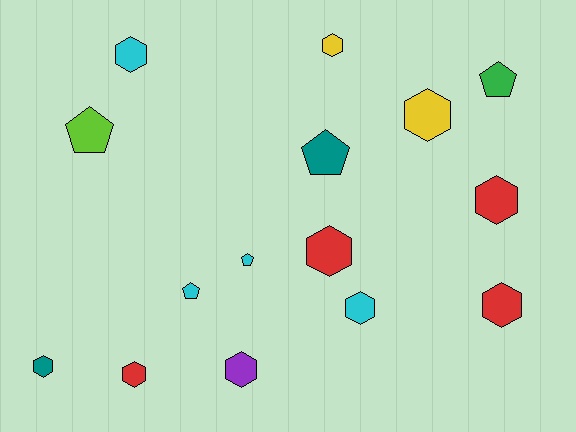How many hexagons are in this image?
There are 10 hexagons.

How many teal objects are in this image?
There are 2 teal objects.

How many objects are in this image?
There are 15 objects.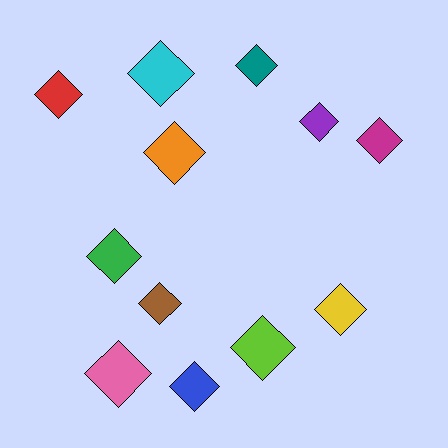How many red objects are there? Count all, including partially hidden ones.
There is 1 red object.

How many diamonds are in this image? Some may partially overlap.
There are 12 diamonds.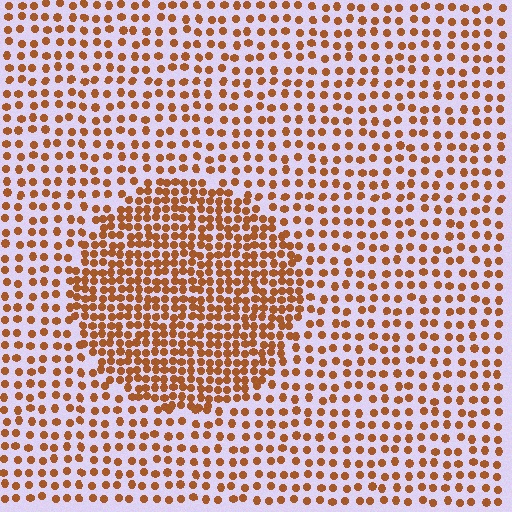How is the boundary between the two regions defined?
The boundary is defined by a change in element density (approximately 2.0x ratio). All elements are the same color, size, and shape.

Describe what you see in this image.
The image contains small brown elements arranged at two different densities. A circle-shaped region is visible where the elements are more densely packed than the surrounding area.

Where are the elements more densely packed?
The elements are more densely packed inside the circle boundary.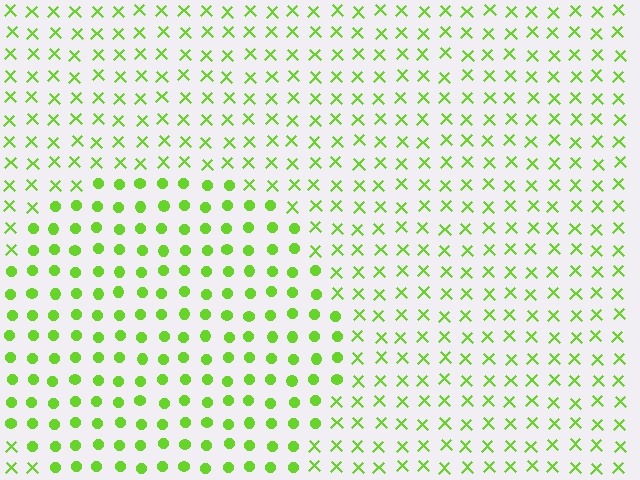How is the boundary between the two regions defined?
The boundary is defined by a change in element shape: circles inside vs. X marks outside. All elements share the same color and spacing.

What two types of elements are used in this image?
The image uses circles inside the circle region and X marks outside it.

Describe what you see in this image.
The image is filled with small lime elements arranged in a uniform grid. A circle-shaped region contains circles, while the surrounding area contains X marks. The boundary is defined purely by the change in element shape.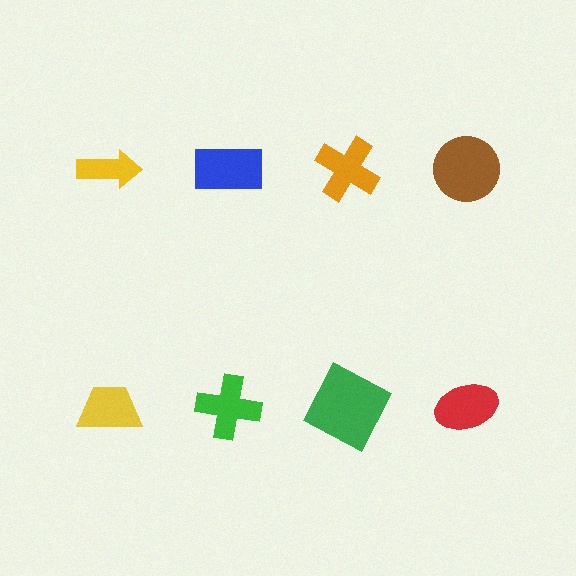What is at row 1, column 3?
An orange cross.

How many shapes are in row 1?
4 shapes.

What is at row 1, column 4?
A brown circle.